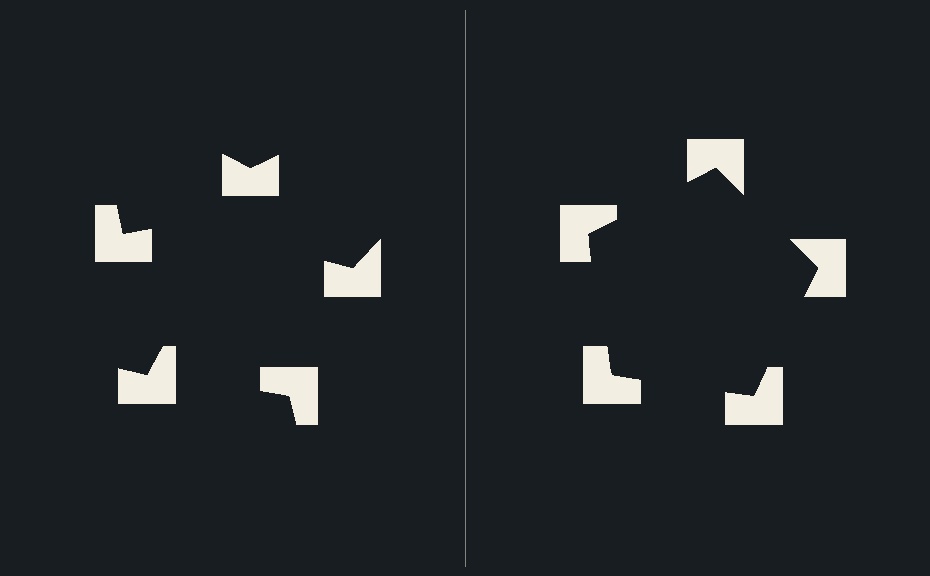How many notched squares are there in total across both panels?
10 — 5 on each side.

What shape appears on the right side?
An illusory pentagon.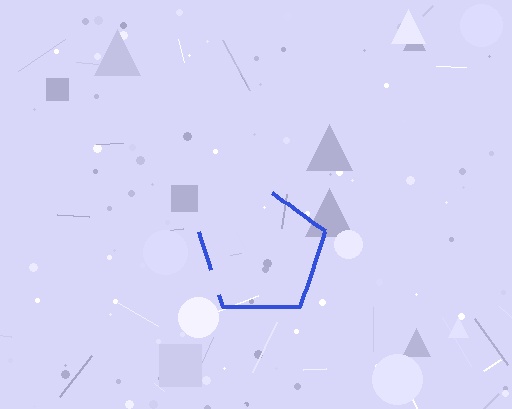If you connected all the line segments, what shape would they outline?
They would outline a pentagon.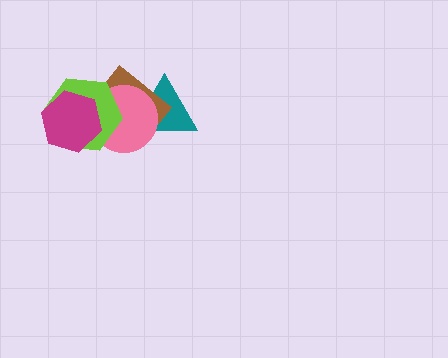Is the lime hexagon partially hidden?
Yes, it is partially covered by another shape.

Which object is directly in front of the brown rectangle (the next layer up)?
The pink circle is directly in front of the brown rectangle.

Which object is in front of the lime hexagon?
The magenta hexagon is in front of the lime hexagon.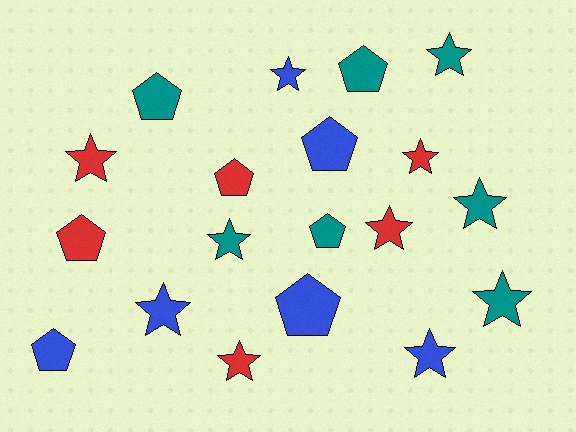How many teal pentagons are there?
There are 3 teal pentagons.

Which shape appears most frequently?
Star, with 11 objects.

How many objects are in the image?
There are 19 objects.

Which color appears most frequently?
Teal, with 7 objects.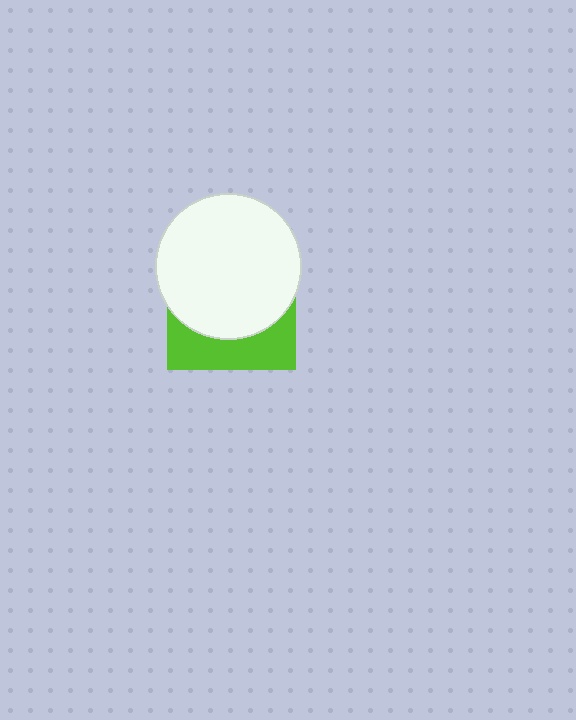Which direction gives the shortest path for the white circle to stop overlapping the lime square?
Moving up gives the shortest separation.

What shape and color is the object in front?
The object in front is a white circle.